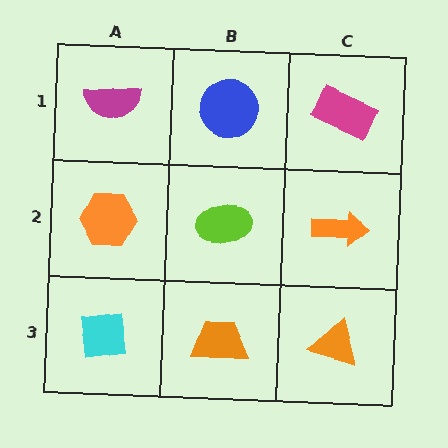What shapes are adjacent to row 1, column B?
A lime ellipse (row 2, column B), a magenta semicircle (row 1, column A), a magenta rectangle (row 1, column C).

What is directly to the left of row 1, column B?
A magenta semicircle.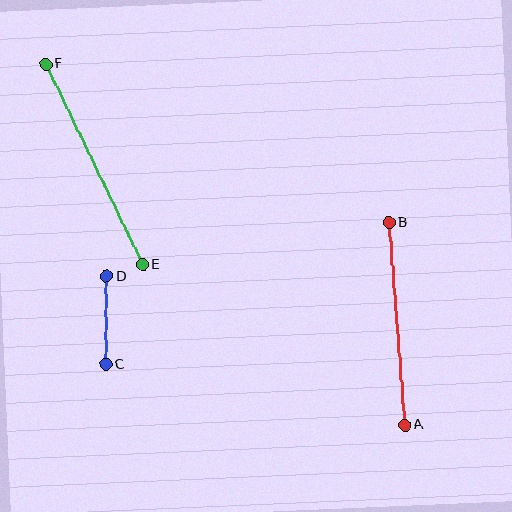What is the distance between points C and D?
The distance is approximately 88 pixels.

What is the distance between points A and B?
The distance is approximately 203 pixels.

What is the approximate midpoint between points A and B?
The midpoint is at approximately (397, 324) pixels.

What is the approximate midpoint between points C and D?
The midpoint is at approximately (106, 320) pixels.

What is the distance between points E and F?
The distance is approximately 223 pixels.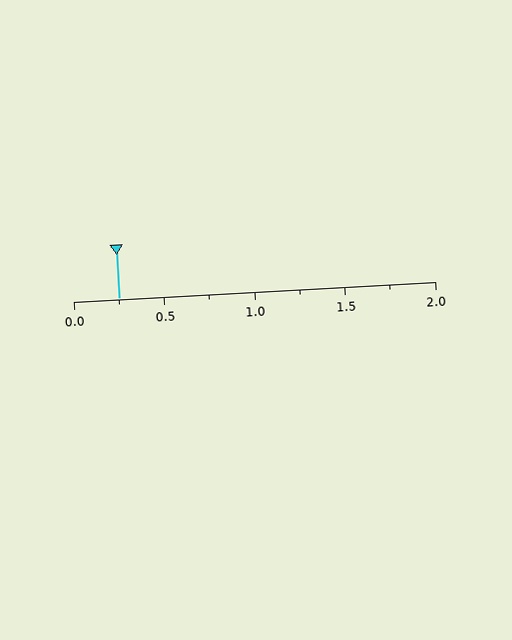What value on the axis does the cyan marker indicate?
The marker indicates approximately 0.25.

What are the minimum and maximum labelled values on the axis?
The axis runs from 0.0 to 2.0.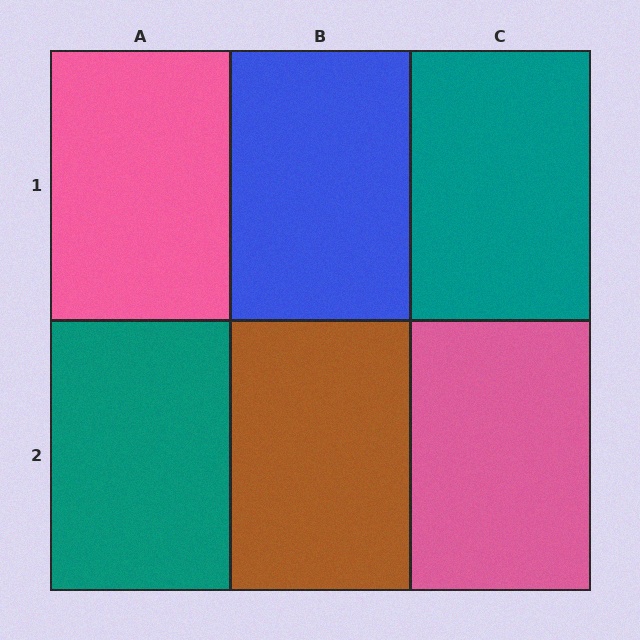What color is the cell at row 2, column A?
Teal.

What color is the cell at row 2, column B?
Brown.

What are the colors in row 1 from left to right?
Pink, blue, teal.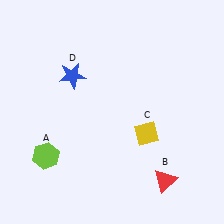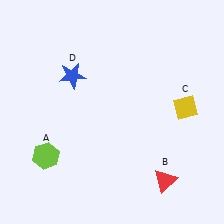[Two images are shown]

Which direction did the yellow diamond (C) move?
The yellow diamond (C) moved right.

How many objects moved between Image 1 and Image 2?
1 object moved between the two images.